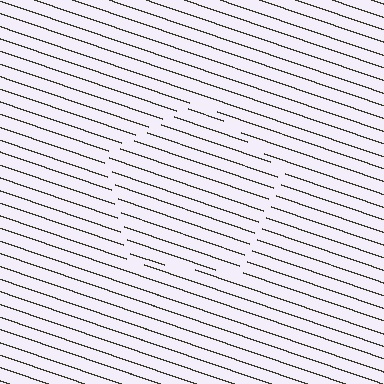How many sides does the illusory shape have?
5 sides — the line-ends trace a pentagon.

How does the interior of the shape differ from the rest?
The interior of the shape contains the same grating, shifted by half a period — the contour is defined by the phase discontinuity where line-ends from the inner and outer gratings abut.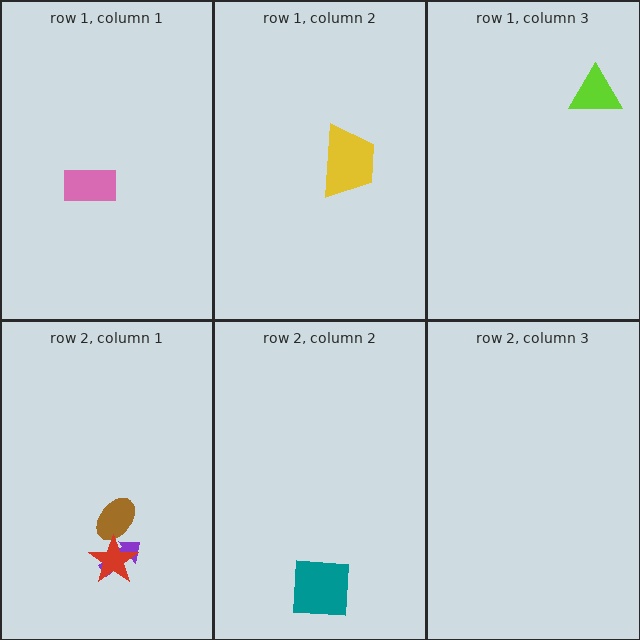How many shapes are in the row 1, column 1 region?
1.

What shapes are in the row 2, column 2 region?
The teal square.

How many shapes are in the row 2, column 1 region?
3.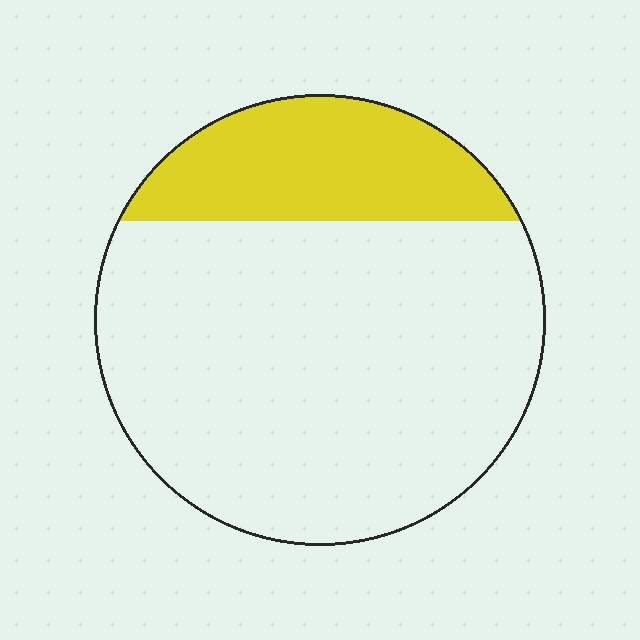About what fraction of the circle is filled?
About one quarter (1/4).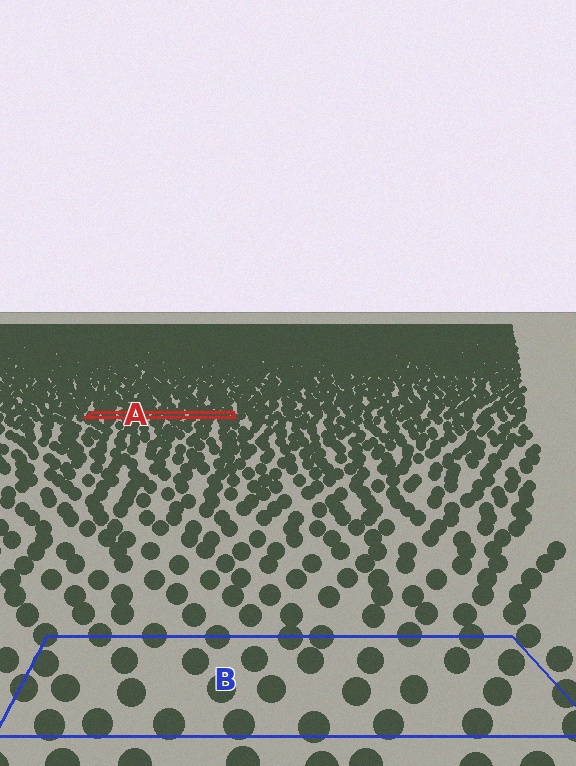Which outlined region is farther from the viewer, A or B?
Region A is farther from the viewer — the texture elements inside it appear smaller and more densely packed.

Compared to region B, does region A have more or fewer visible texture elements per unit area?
Region A has more texture elements per unit area — they are packed more densely because it is farther away.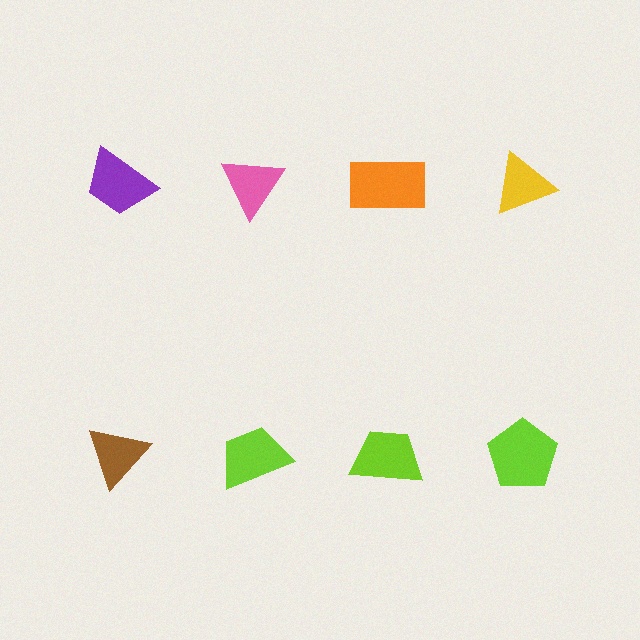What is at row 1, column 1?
A purple trapezoid.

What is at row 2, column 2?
A lime trapezoid.